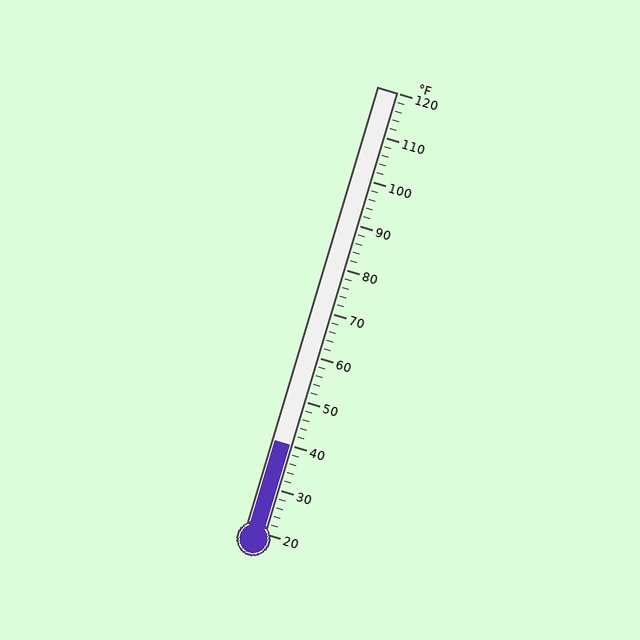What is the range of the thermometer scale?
The thermometer scale ranges from 20°F to 120°F.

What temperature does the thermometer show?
The thermometer shows approximately 40°F.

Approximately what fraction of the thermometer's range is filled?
The thermometer is filled to approximately 20% of its range.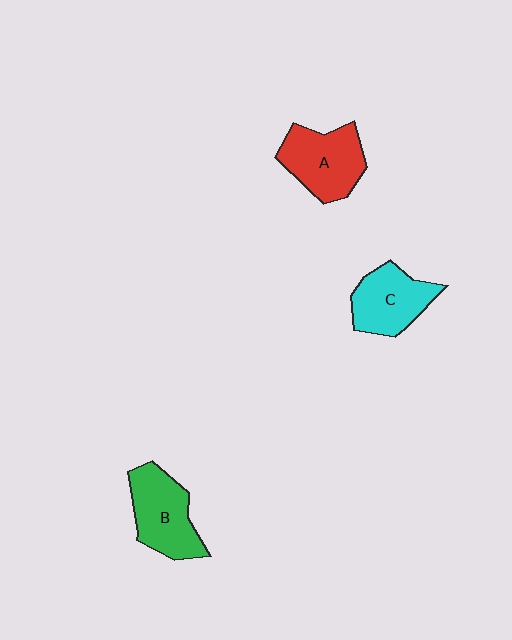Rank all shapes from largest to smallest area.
From largest to smallest: A (red), B (green), C (cyan).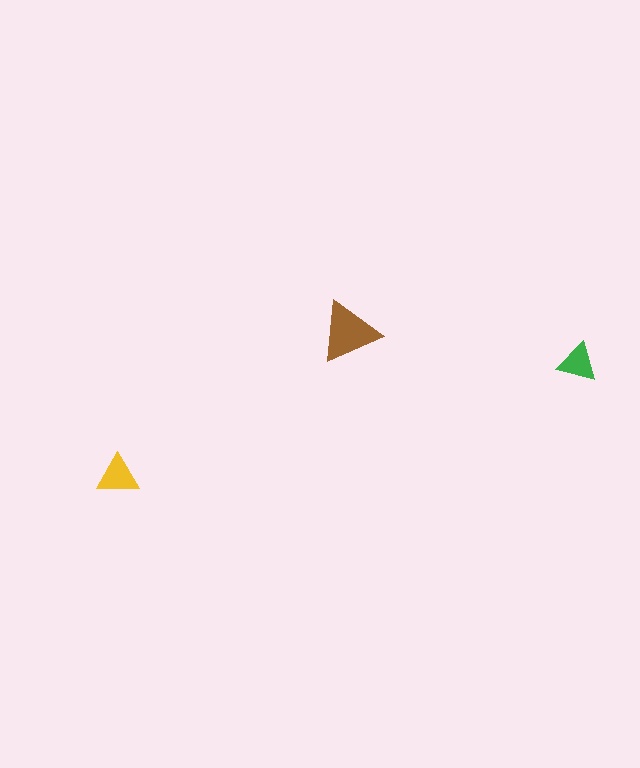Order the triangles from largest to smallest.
the brown one, the yellow one, the green one.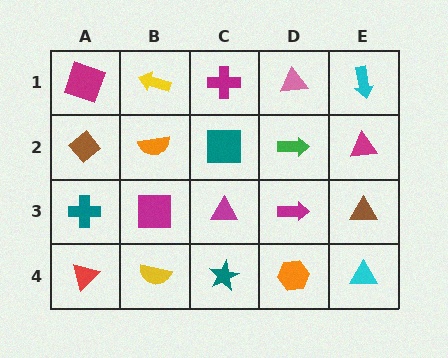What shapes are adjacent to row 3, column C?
A teal square (row 2, column C), a teal star (row 4, column C), a magenta square (row 3, column B), a magenta arrow (row 3, column D).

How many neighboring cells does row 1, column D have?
3.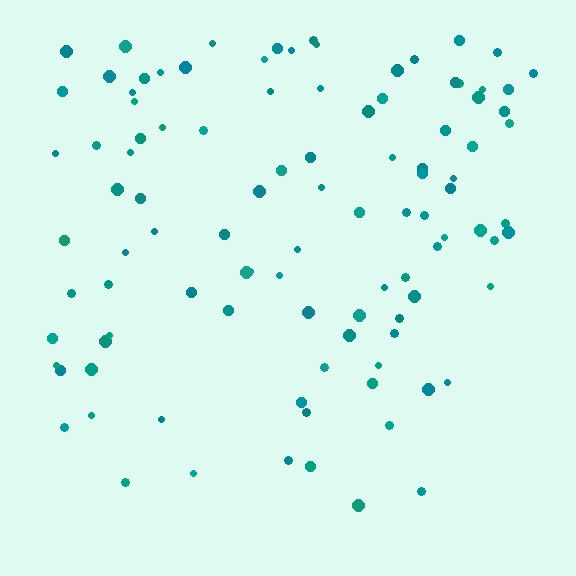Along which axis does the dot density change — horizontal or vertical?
Vertical.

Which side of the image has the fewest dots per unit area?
The bottom.